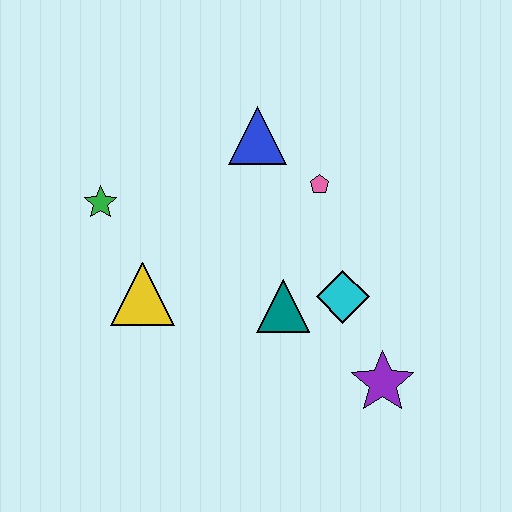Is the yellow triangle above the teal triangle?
Yes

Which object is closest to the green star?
The yellow triangle is closest to the green star.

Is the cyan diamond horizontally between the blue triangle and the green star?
No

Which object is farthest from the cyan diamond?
The green star is farthest from the cyan diamond.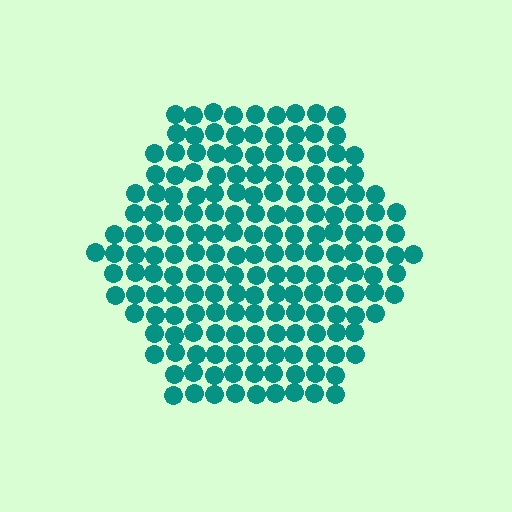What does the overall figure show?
The overall figure shows a hexagon.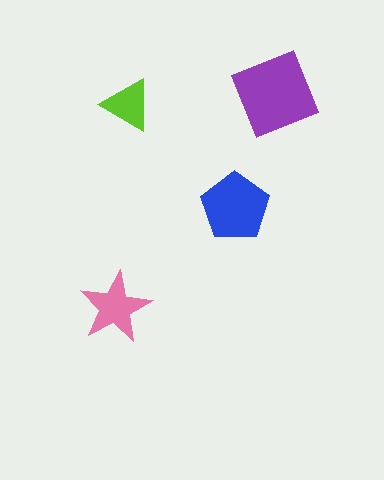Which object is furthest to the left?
The pink star is leftmost.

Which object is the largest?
The purple diamond.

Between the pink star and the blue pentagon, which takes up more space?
The blue pentagon.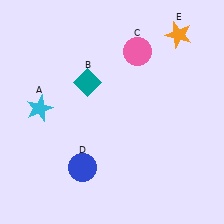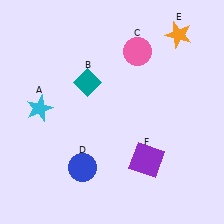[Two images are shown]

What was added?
A purple square (F) was added in Image 2.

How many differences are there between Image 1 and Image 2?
There is 1 difference between the two images.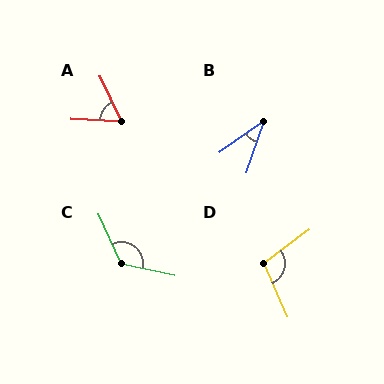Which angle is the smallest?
B, at approximately 36 degrees.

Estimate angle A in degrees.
Approximately 62 degrees.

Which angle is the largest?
C, at approximately 126 degrees.